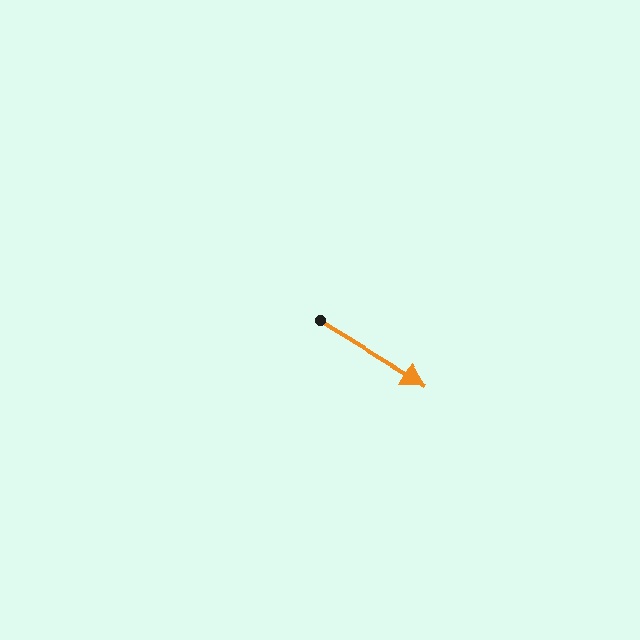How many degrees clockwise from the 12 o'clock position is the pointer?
Approximately 121 degrees.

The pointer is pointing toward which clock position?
Roughly 4 o'clock.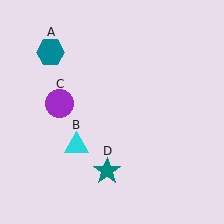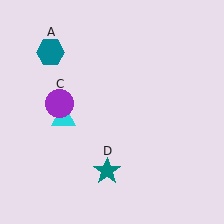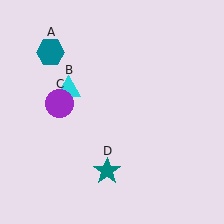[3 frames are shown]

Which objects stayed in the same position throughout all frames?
Teal hexagon (object A) and purple circle (object C) and teal star (object D) remained stationary.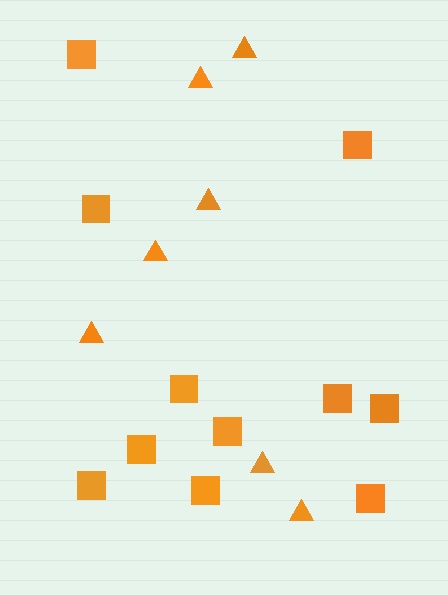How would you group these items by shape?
There are 2 groups: one group of triangles (7) and one group of squares (11).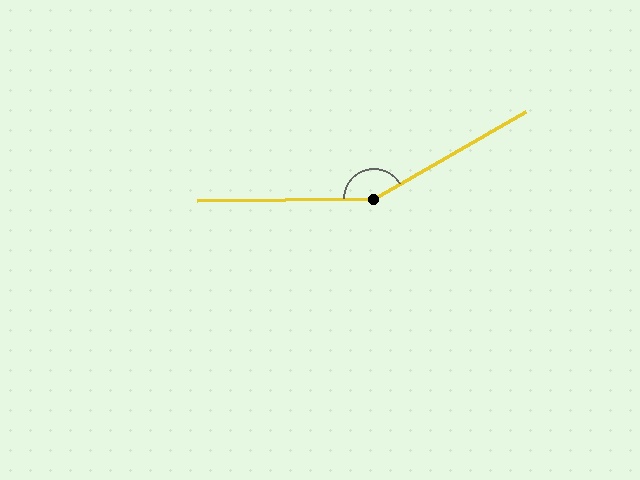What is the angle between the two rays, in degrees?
Approximately 151 degrees.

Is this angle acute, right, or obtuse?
It is obtuse.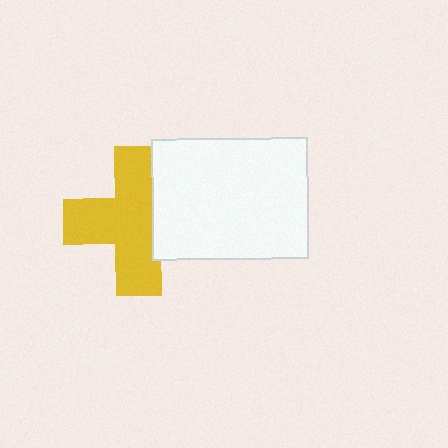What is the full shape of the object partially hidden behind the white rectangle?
The partially hidden object is a yellow cross.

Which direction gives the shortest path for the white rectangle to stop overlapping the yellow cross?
Moving right gives the shortest separation.